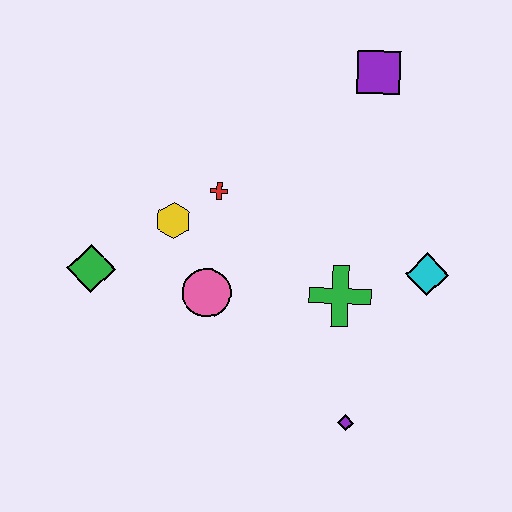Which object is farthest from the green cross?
The green diamond is farthest from the green cross.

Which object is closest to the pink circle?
The yellow hexagon is closest to the pink circle.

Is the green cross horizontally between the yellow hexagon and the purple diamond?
Yes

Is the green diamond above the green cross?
Yes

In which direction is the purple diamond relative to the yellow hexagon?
The purple diamond is below the yellow hexagon.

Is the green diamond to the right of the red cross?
No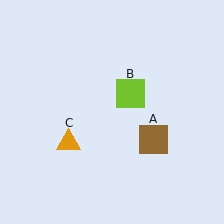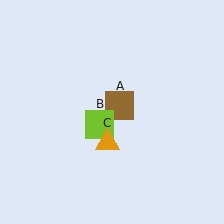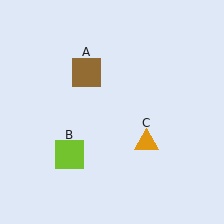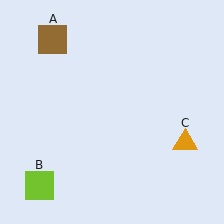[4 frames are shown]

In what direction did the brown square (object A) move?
The brown square (object A) moved up and to the left.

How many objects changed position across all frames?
3 objects changed position: brown square (object A), lime square (object B), orange triangle (object C).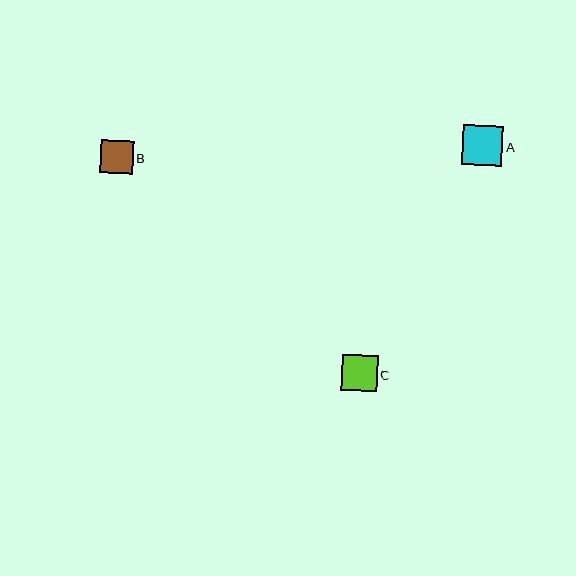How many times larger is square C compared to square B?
Square C is approximately 1.1 times the size of square B.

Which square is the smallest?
Square B is the smallest with a size of approximately 33 pixels.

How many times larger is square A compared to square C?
Square A is approximately 1.1 times the size of square C.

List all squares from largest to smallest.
From largest to smallest: A, C, B.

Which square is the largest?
Square A is the largest with a size of approximately 40 pixels.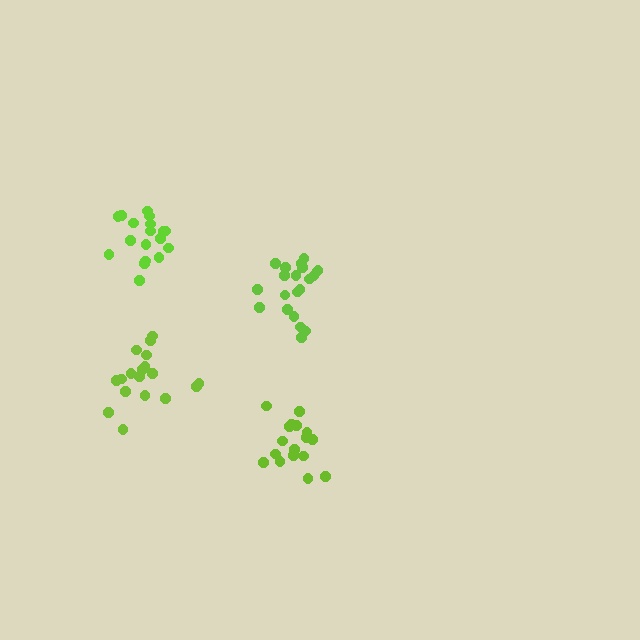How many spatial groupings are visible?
There are 4 spatial groupings.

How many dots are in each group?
Group 1: 17 dots, Group 2: 18 dots, Group 3: 18 dots, Group 4: 21 dots (74 total).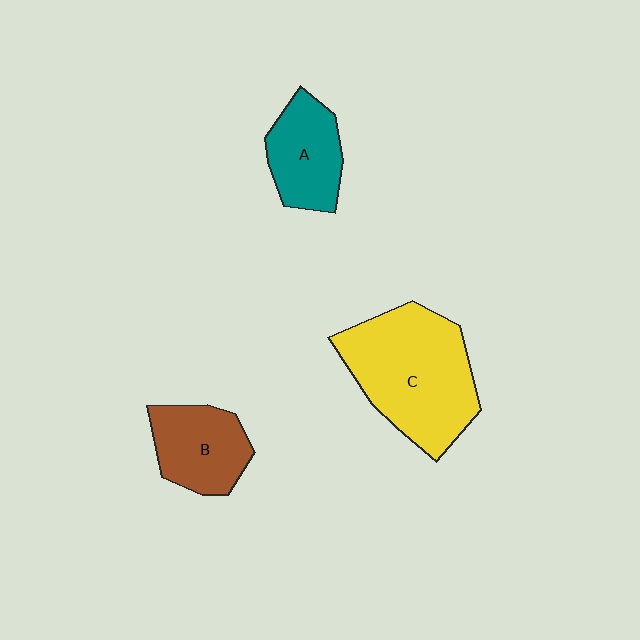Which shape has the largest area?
Shape C (yellow).